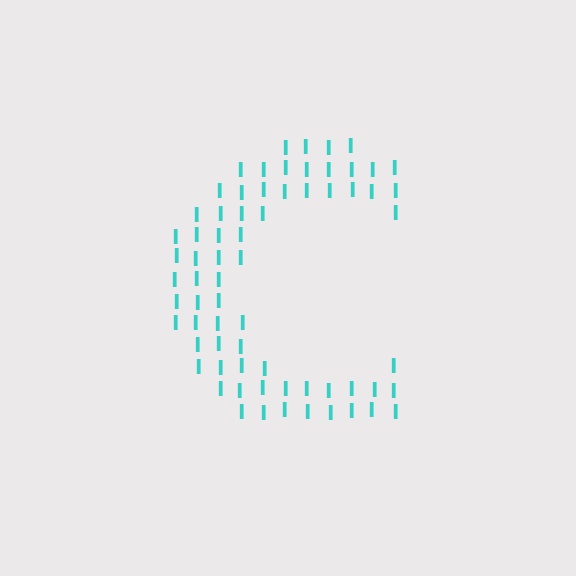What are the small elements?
The small elements are letter I's.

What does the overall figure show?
The overall figure shows the letter C.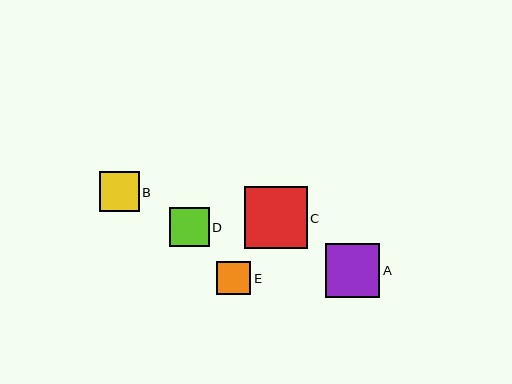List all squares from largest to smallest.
From largest to smallest: C, A, B, D, E.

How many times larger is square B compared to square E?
Square B is approximately 1.2 times the size of square E.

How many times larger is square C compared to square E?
Square C is approximately 1.8 times the size of square E.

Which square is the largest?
Square C is the largest with a size of approximately 62 pixels.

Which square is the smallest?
Square E is the smallest with a size of approximately 34 pixels.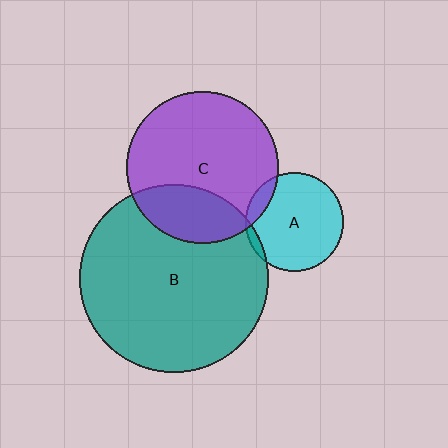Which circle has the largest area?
Circle B (teal).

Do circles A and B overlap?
Yes.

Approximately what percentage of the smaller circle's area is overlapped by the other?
Approximately 5%.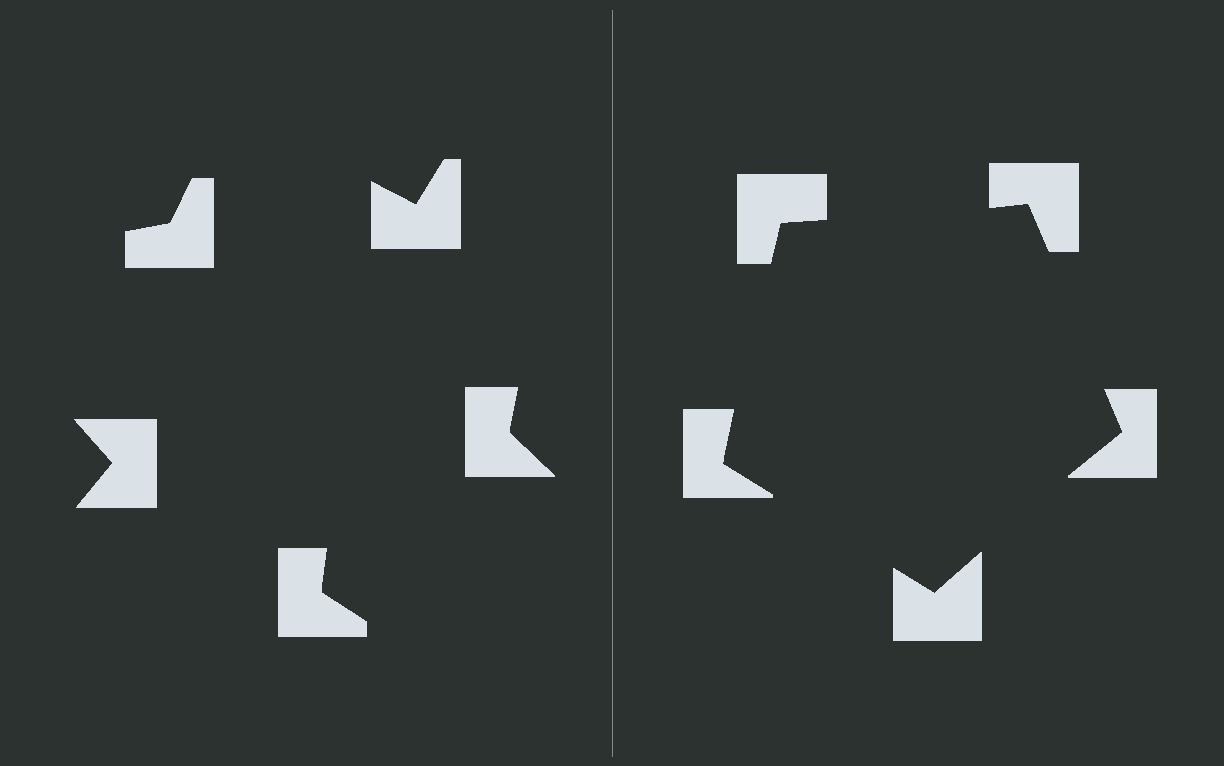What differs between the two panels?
The notched squares are positioned identically on both sides; only the wedge orientations differ. On the right they align to a pentagon; on the left they are misaligned.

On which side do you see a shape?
An illusory pentagon appears on the right side. On the left side the wedge cuts are rotated, so no coherent shape forms.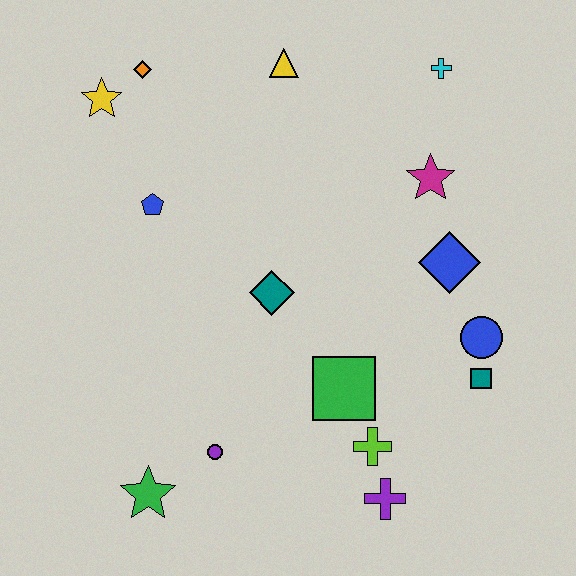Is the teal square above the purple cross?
Yes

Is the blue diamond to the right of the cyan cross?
Yes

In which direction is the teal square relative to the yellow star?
The teal square is to the right of the yellow star.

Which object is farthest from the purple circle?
The cyan cross is farthest from the purple circle.